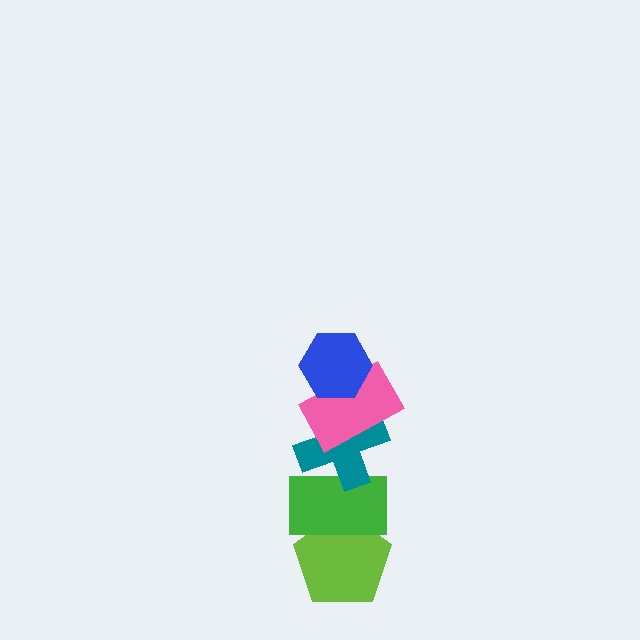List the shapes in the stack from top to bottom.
From top to bottom: the blue hexagon, the pink rectangle, the teal cross, the green rectangle, the lime pentagon.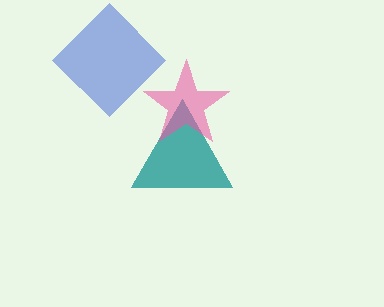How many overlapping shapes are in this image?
There are 3 overlapping shapes in the image.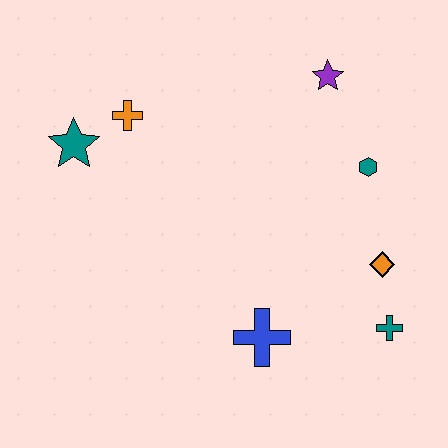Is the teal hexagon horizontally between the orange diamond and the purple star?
Yes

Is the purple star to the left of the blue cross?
No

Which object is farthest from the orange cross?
The teal cross is farthest from the orange cross.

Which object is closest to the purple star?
The teal hexagon is closest to the purple star.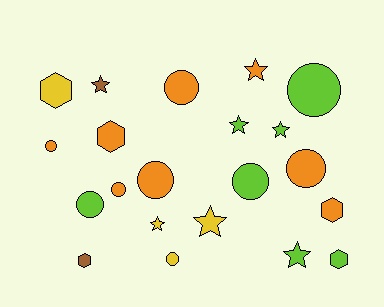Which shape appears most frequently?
Circle, with 9 objects.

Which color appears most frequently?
Orange, with 8 objects.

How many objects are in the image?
There are 21 objects.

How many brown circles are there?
There are no brown circles.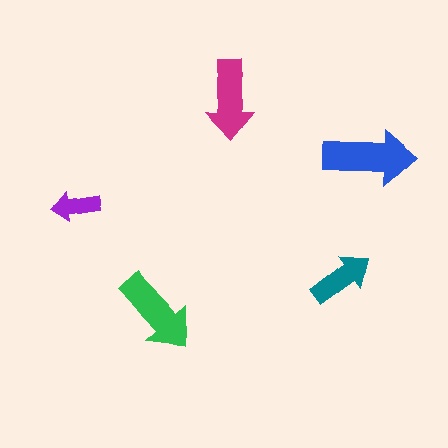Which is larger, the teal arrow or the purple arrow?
The teal one.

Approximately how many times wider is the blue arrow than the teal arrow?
About 1.5 times wider.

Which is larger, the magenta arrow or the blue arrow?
The blue one.